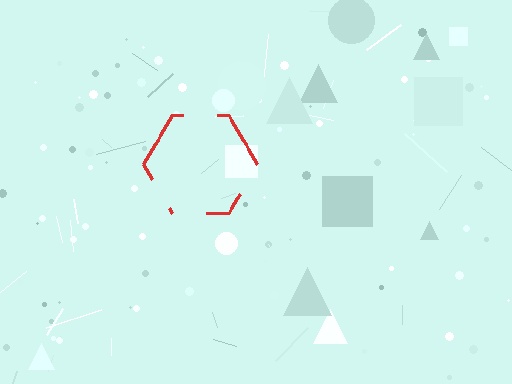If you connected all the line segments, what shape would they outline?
They would outline a hexagon.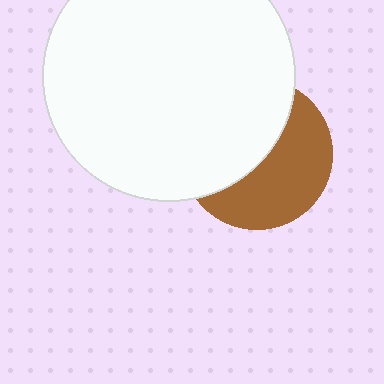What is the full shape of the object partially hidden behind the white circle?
The partially hidden object is a brown circle.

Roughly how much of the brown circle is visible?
About half of it is visible (roughly 49%).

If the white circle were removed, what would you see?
You would see the complete brown circle.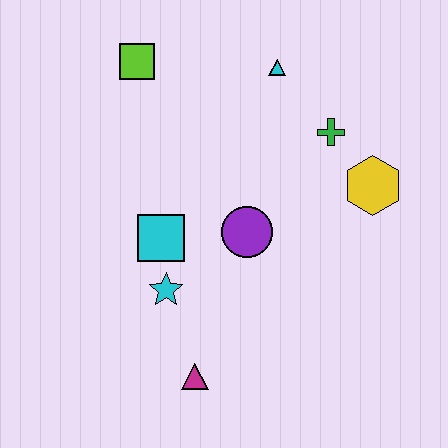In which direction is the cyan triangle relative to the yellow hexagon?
The cyan triangle is above the yellow hexagon.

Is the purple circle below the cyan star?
No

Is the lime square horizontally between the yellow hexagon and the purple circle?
No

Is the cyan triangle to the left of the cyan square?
No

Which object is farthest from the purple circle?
The lime square is farthest from the purple circle.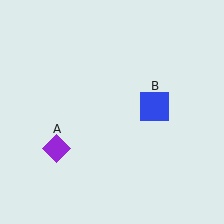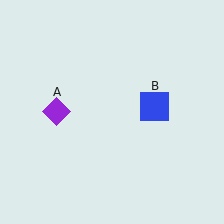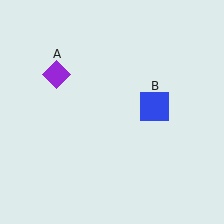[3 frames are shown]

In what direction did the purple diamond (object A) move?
The purple diamond (object A) moved up.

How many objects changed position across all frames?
1 object changed position: purple diamond (object A).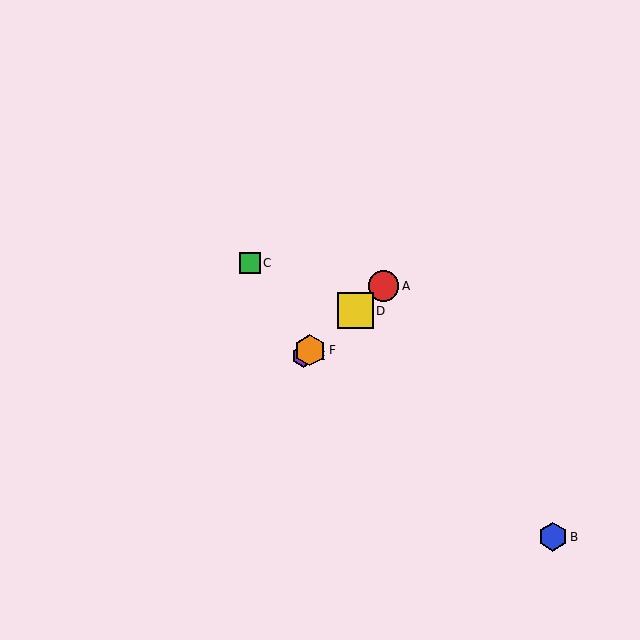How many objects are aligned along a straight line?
4 objects (A, D, E, F) are aligned along a straight line.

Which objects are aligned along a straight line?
Objects A, D, E, F are aligned along a straight line.